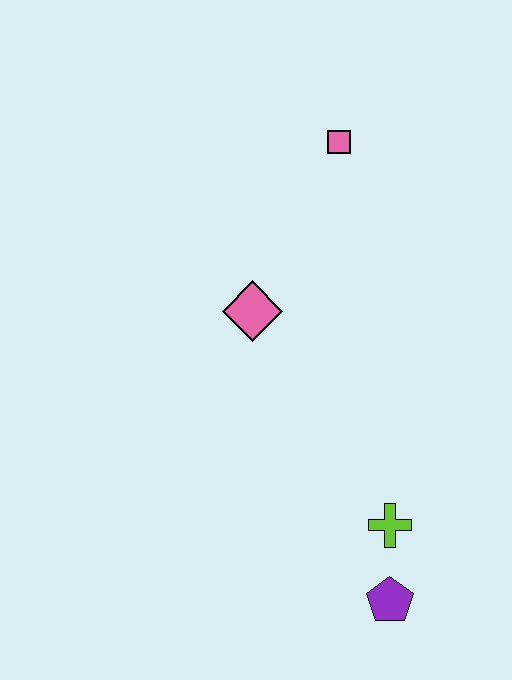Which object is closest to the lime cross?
The purple pentagon is closest to the lime cross.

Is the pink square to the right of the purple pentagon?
No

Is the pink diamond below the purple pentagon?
No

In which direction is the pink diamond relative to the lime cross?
The pink diamond is above the lime cross.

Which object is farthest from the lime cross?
The pink square is farthest from the lime cross.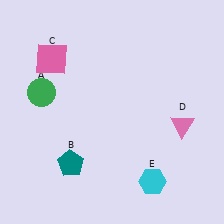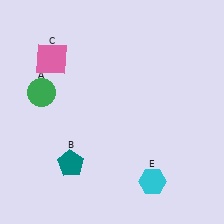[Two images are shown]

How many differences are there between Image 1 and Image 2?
There is 1 difference between the two images.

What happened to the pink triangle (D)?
The pink triangle (D) was removed in Image 2. It was in the bottom-right area of Image 1.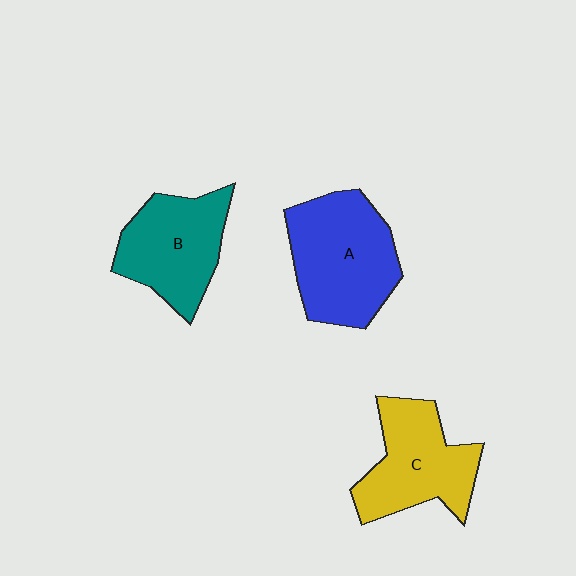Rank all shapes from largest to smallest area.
From largest to smallest: A (blue), C (yellow), B (teal).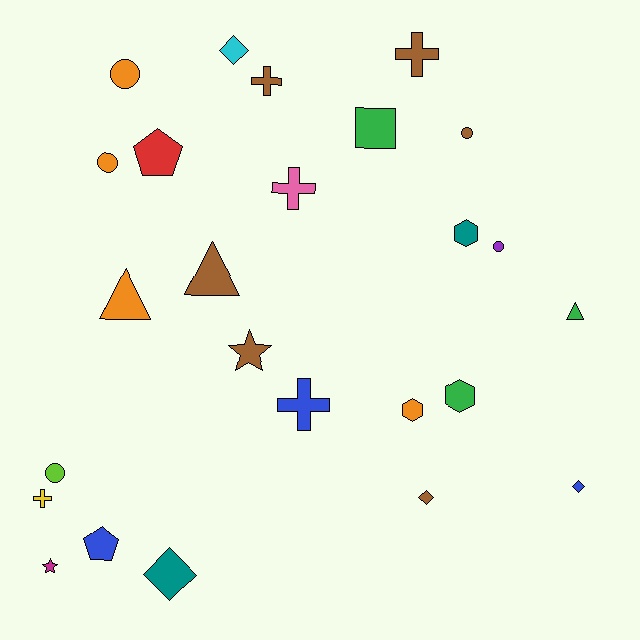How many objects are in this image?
There are 25 objects.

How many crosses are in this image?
There are 5 crosses.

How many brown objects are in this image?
There are 6 brown objects.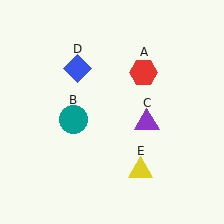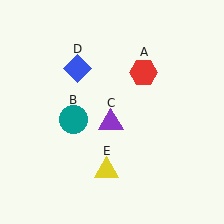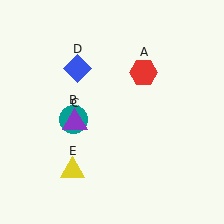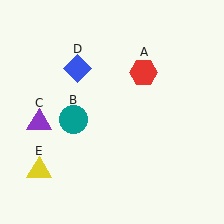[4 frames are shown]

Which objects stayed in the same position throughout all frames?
Red hexagon (object A) and teal circle (object B) and blue diamond (object D) remained stationary.